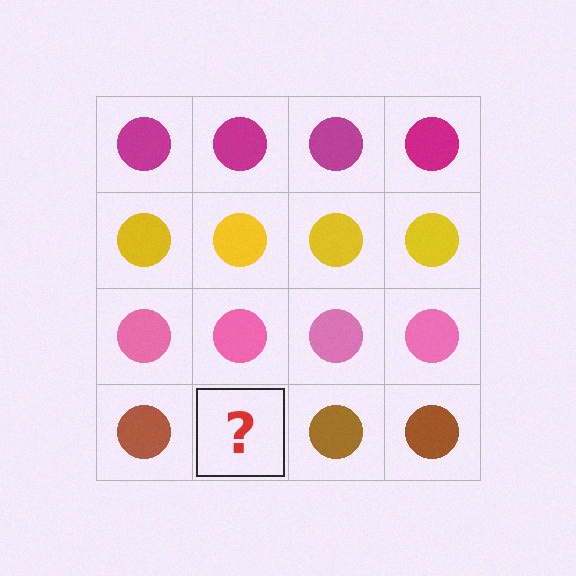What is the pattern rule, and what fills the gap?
The rule is that each row has a consistent color. The gap should be filled with a brown circle.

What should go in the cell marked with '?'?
The missing cell should contain a brown circle.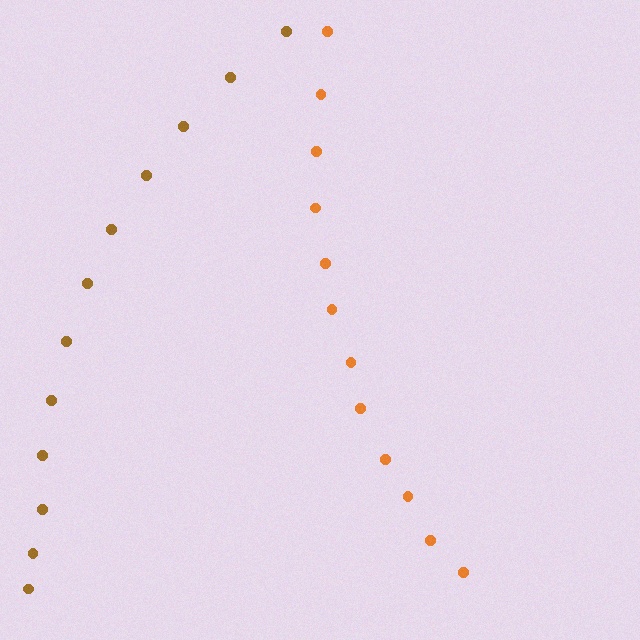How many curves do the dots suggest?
There are 2 distinct paths.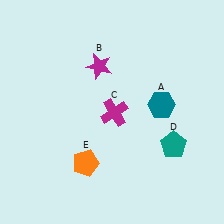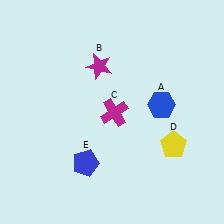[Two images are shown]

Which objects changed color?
A changed from teal to blue. D changed from teal to yellow. E changed from orange to blue.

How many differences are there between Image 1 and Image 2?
There are 3 differences between the two images.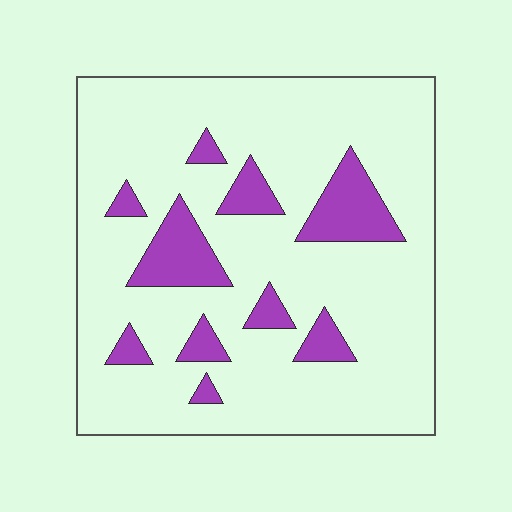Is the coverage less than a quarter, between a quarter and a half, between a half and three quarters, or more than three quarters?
Less than a quarter.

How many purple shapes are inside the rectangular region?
10.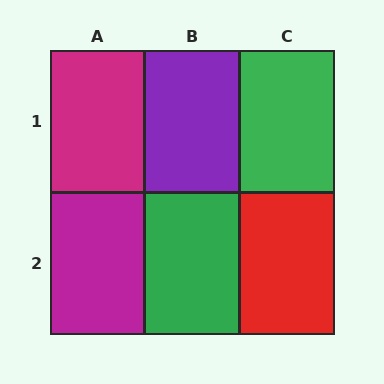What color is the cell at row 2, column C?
Red.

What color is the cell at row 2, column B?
Green.